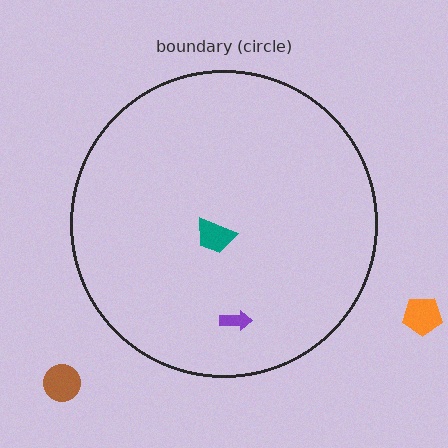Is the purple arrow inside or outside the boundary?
Inside.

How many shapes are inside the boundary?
2 inside, 2 outside.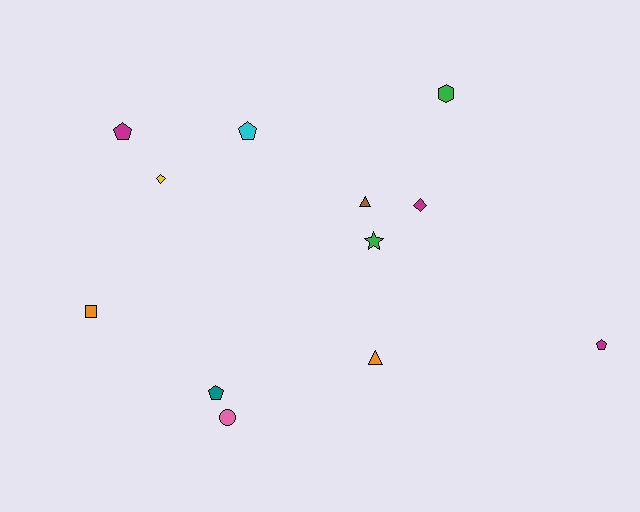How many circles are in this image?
There is 1 circle.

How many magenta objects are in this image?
There are 3 magenta objects.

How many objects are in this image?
There are 12 objects.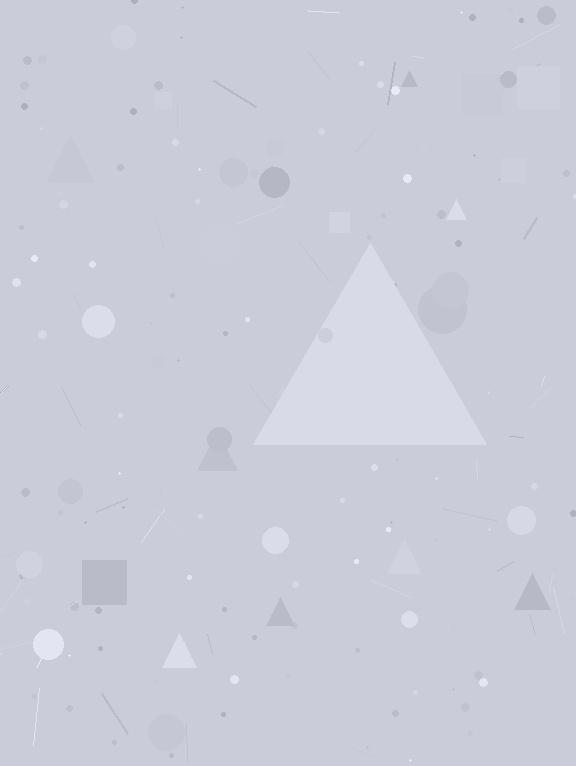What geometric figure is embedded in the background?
A triangle is embedded in the background.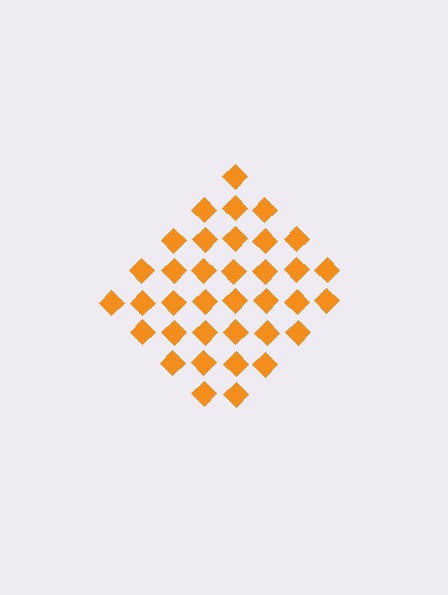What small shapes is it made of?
It is made of small diamonds.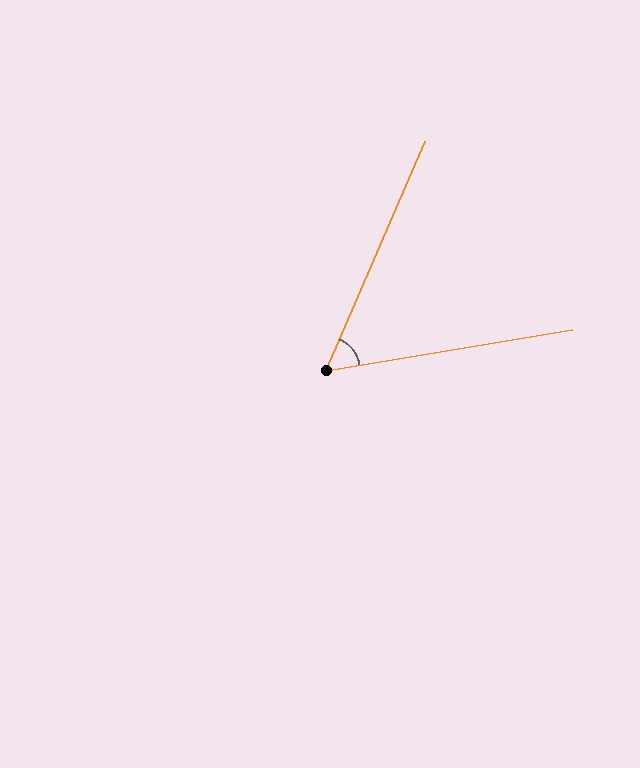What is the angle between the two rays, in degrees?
Approximately 57 degrees.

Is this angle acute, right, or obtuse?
It is acute.